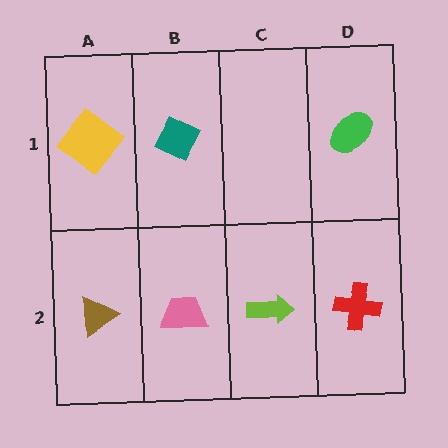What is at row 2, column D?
A red cross.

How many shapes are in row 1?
3 shapes.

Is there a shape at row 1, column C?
No, that cell is empty.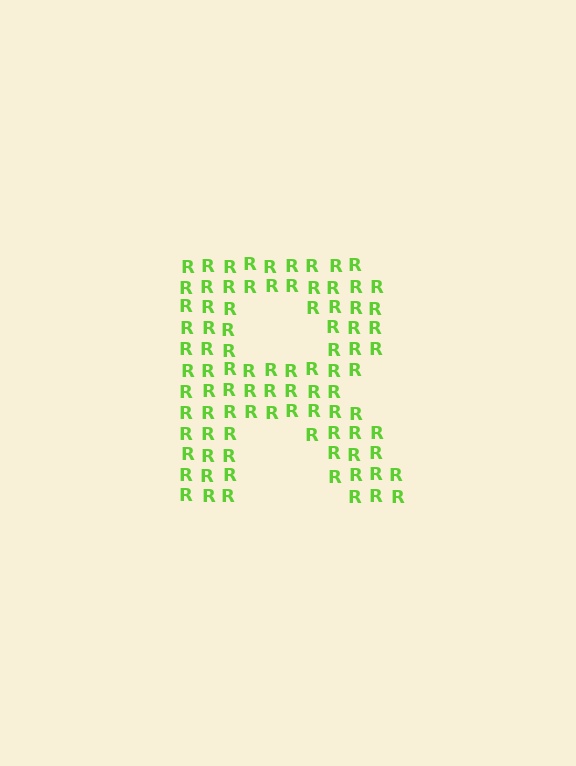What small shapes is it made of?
It is made of small letter R's.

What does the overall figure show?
The overall figure shows the letter R.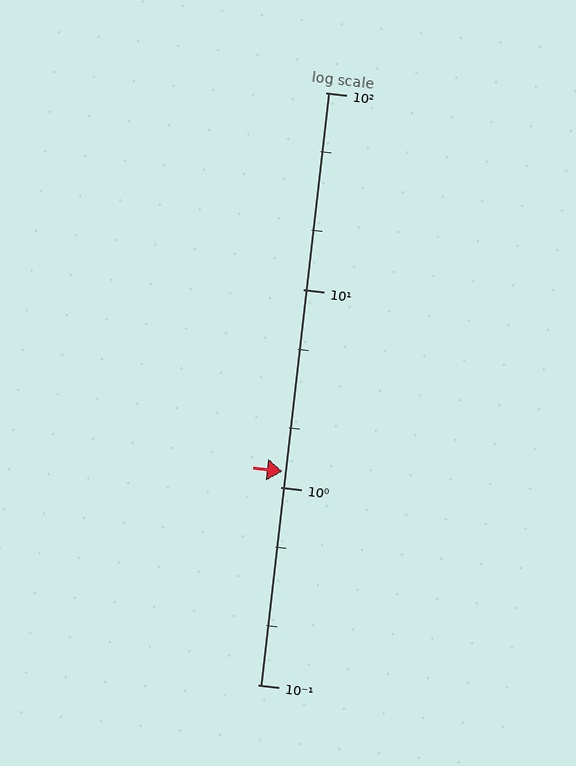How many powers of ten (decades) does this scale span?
The scale spans 3 decades, from 0.1 to 100.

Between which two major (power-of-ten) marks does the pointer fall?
The pointer is between 1 and 10.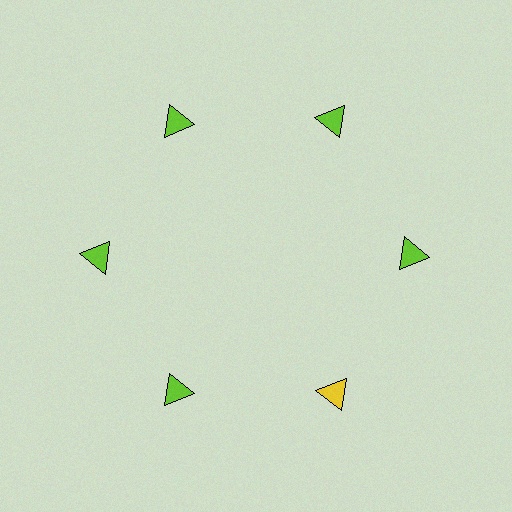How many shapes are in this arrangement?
There are 6 shapes arranged in a ring pattern.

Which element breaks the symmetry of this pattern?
The yellow triangle at roughly the 5 o'clock position breaks the symmetry. All other shapes are lime triangles.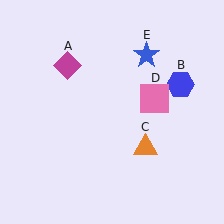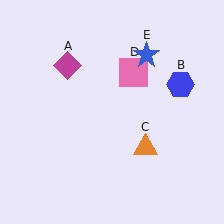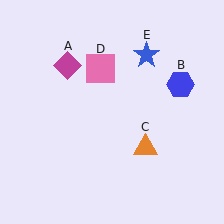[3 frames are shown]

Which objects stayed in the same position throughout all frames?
Magenta diamond (object A) and blue hexagon (object B) and orange triangle (object C) and blue star (object E) remained stationary.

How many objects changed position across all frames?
1 object changed position: pink square (object D).